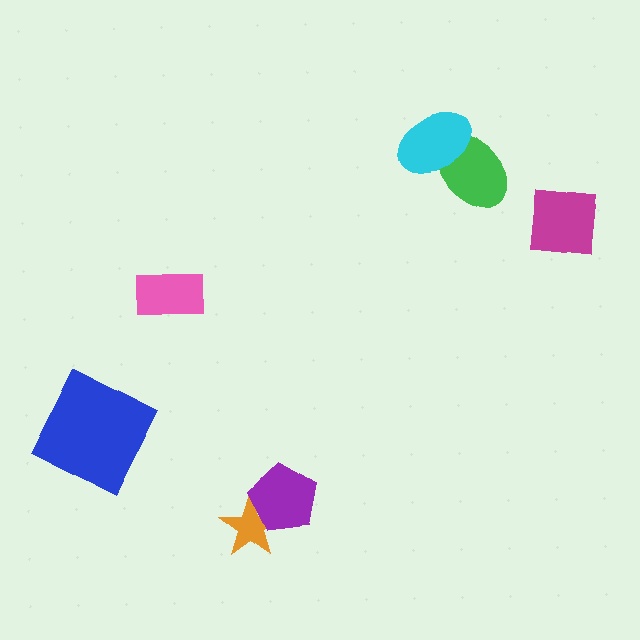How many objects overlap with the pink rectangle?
0 objects overlap with the pink rectangle.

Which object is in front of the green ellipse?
The cyan ellipse is in front of the green ellipse.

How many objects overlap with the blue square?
0 objects overlap with the blue square.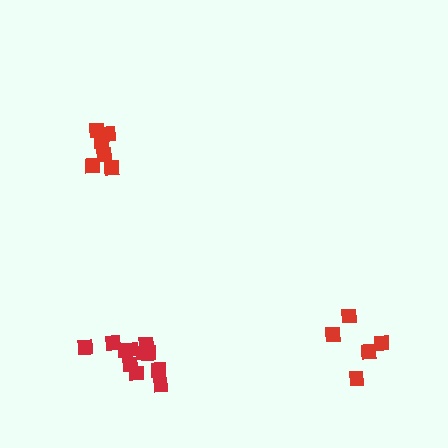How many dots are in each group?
Group 1: 5 dots, Group 2: 11 dots, Group 3: 7 dots (23 total).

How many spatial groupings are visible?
There are 3 spatial groupings.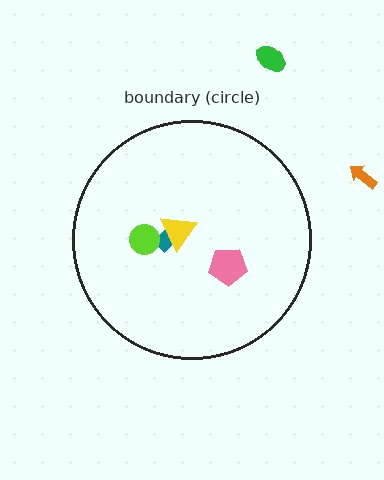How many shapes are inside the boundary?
4 inside, 2 outside.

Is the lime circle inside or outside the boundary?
Inside.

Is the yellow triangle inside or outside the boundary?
Inside.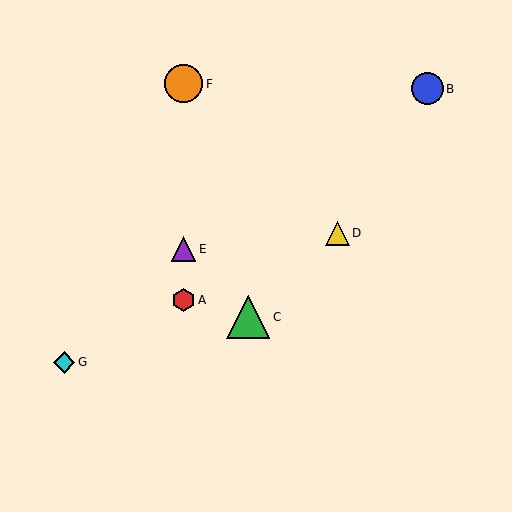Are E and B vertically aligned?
No, E is at x≈183 and B is at x≈427.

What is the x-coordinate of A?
Object A is at x≈183.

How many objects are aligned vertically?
3 objects (A, E, F) are aligned vertically.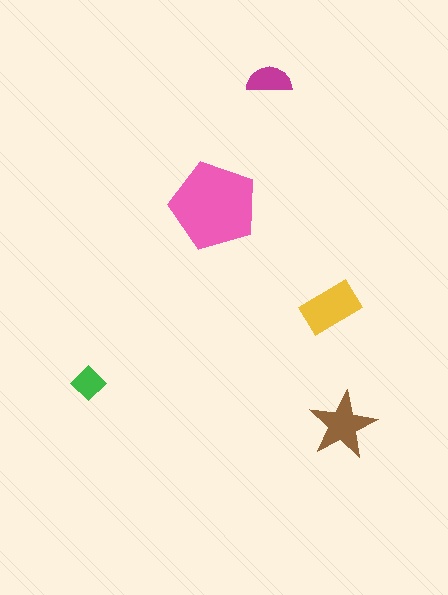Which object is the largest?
The pink pentagon.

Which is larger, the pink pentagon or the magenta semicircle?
The pink pentagon.